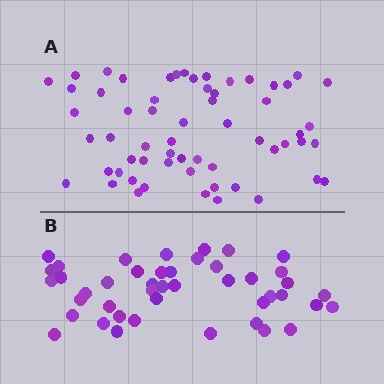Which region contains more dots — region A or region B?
Region A (the top region) has more dots.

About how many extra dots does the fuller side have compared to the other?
Region A has approximately 15 more dots than region B.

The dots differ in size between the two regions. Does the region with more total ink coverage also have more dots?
No. Region B has more total ink coverage because its dots are larger, but region A actually contains more individual dots. Total area can be misleading — the number of items is what matters here.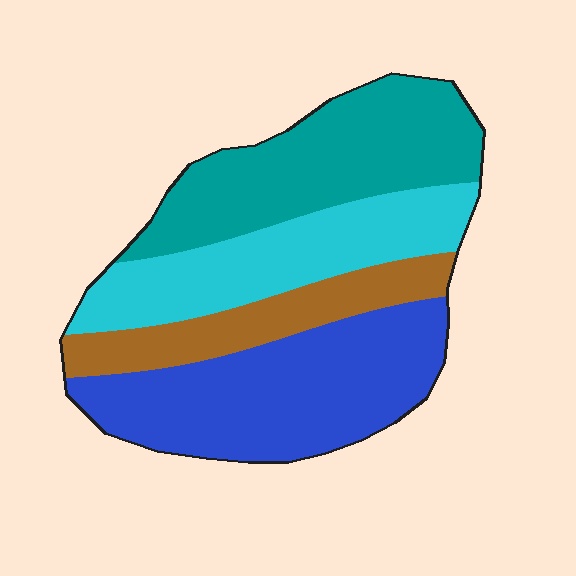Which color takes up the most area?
Blue, at roughly 35%.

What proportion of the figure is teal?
Teal covers around 30% of the figure.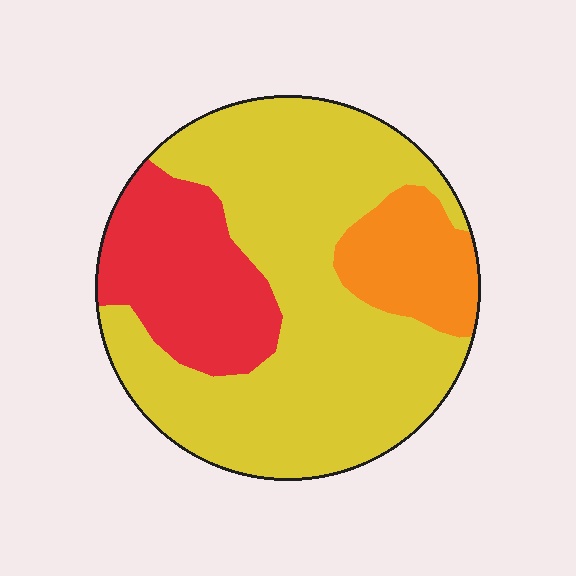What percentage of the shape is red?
Red covers around 20% of the shape.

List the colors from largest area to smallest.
From largest to smallest: yellow, red, orange.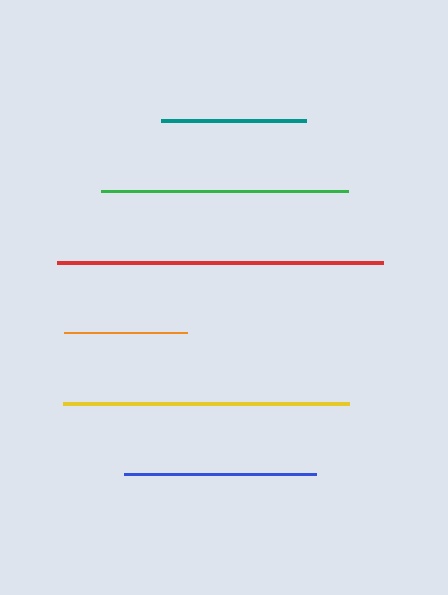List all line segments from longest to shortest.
From longest to shortest: red, yellow, green, blue, teal, orange.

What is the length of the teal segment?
The teal segment is approximately 145 pixels long.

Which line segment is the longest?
The red line is the longest at approximately 326 pixels.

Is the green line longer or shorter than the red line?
The red line is longer than the green line.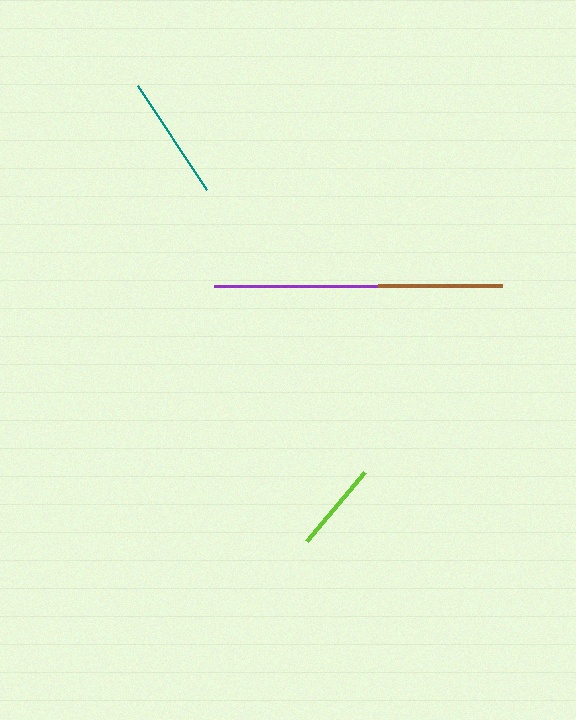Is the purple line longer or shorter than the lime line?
The purple line is longer than the lime line.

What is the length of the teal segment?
The teal segment is approximately 124 pixels long.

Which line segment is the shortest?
The lime line is the shortest at approximately 90 pixels.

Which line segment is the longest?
The purple line is the longest at approximately 222 pixels.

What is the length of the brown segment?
The brown segment is approximately 124 pixels long.